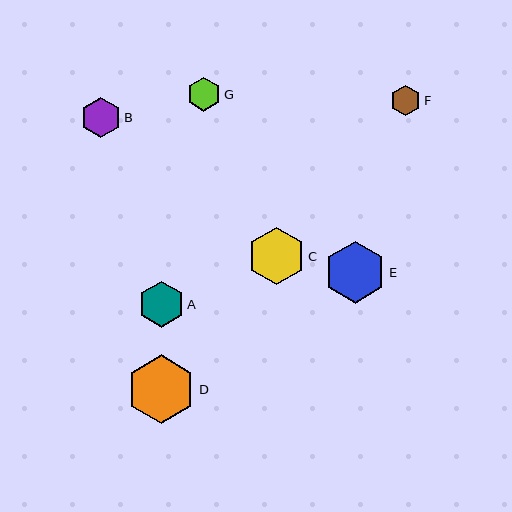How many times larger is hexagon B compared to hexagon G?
Hexagon B is approximately 1.2 times the size of hexagon G.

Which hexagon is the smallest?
Hexagon F is the smallest with a size of approximately 31 pixels.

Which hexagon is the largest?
Hexagon D is the largest with a size of approximately 68 pixels.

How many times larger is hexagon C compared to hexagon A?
Hexagon C is approximately 1.3 times the size of hexagon A.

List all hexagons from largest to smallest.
From largest to smallest: D, E, C, A, B, G, F.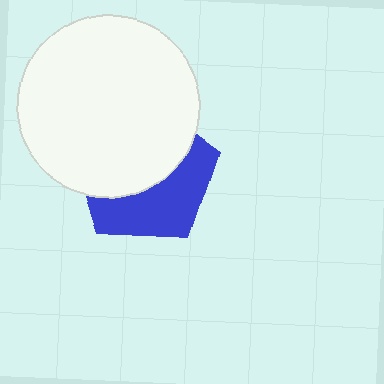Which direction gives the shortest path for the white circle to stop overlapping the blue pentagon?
Moving up gives the shortest separation.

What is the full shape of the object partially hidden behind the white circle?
The partially hidden object is a blue pentagon.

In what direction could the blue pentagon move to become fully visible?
The blue pentagon could move down. That would shift it out from behind the white circle entirely.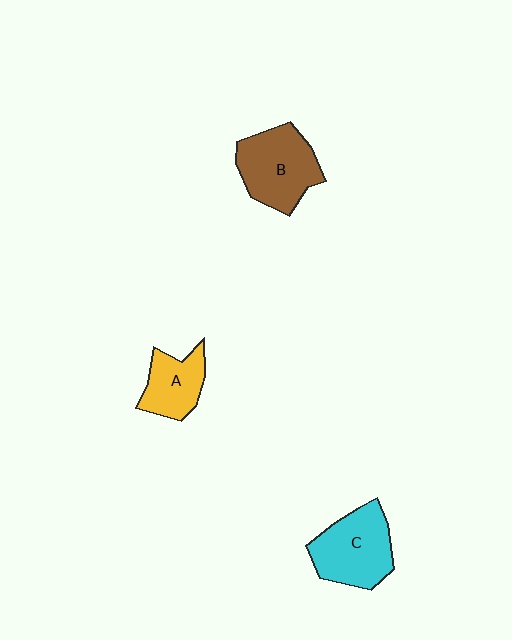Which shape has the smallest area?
Shape A (yellow).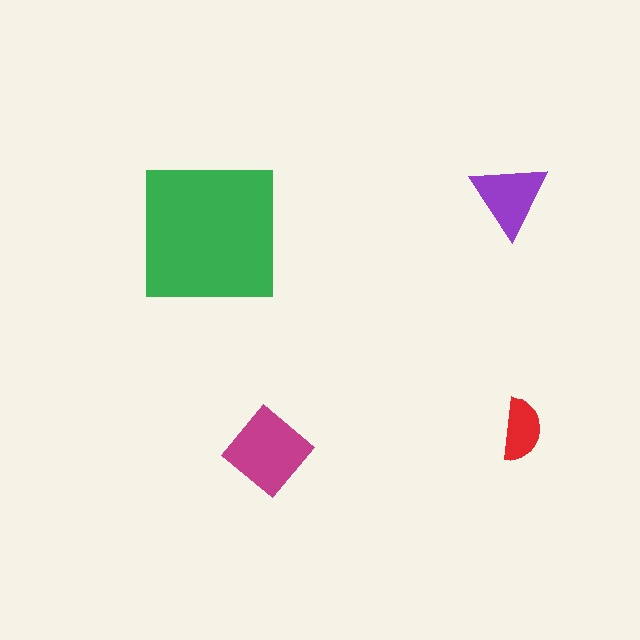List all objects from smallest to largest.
The red semicircle, the purple triangle, the magenta diamond, the green square.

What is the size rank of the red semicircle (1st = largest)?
4th.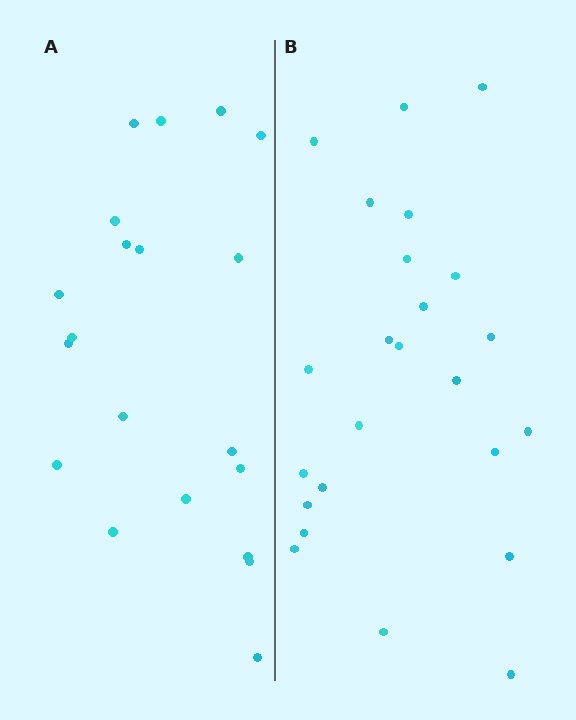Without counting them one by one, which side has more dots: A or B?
Region B (the right region) has more dots.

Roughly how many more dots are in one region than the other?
Region B has about 4 more dots than region A.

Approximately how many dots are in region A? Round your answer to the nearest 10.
About 20 dots.